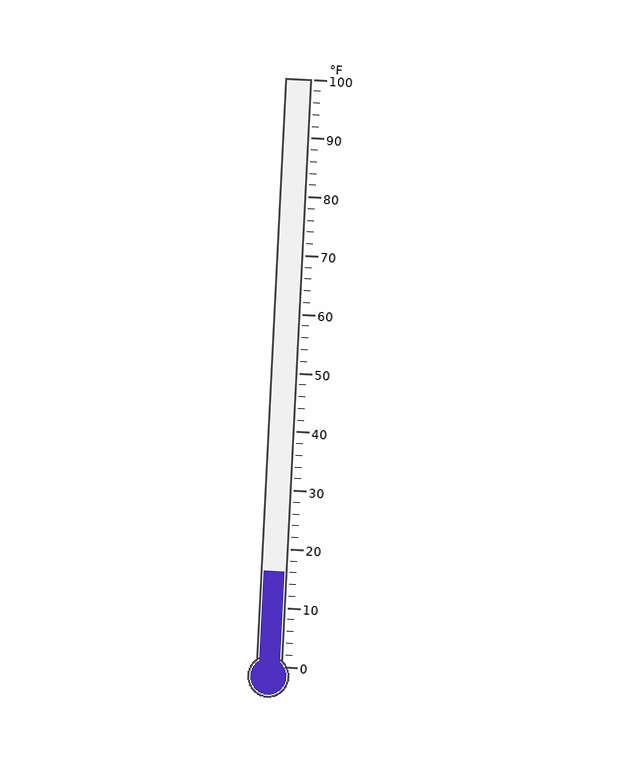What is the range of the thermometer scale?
The thermometer scale ranges from 0°F to 100°F.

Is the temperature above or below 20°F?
The temperature is below 20°F.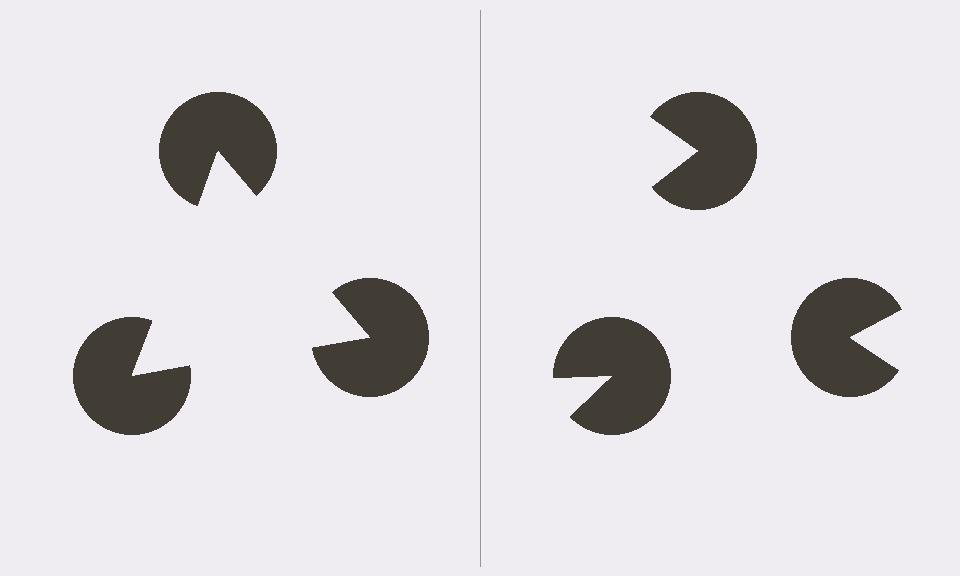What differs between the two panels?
The pac-man discs are positioned identically on both sides; only the wedge orientations differ. On the left they align to a triangle; on the right they are misaligned.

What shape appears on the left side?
An illusory triangle.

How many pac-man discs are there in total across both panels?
6 — 3 on each side.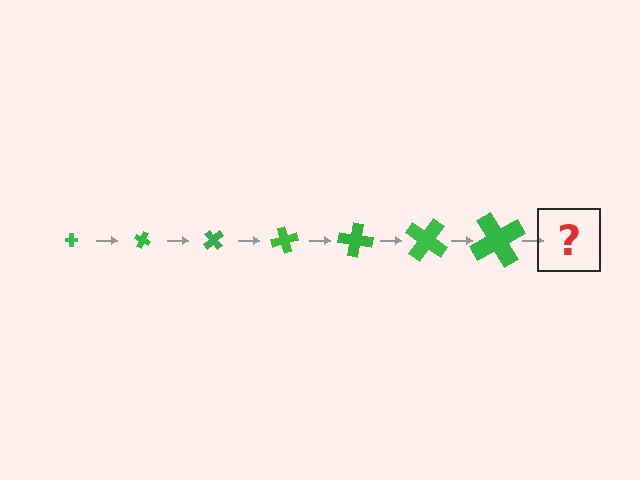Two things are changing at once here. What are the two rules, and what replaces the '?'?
The two rules are that the cross grows larger each step and it rotates 25 degrees each step. The '?' should be a cross, larger than the previous one and rotated 175 degrees from the start.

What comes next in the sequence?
The next element should be a cross, larger than the previous one and rotated 175 degrees from the start.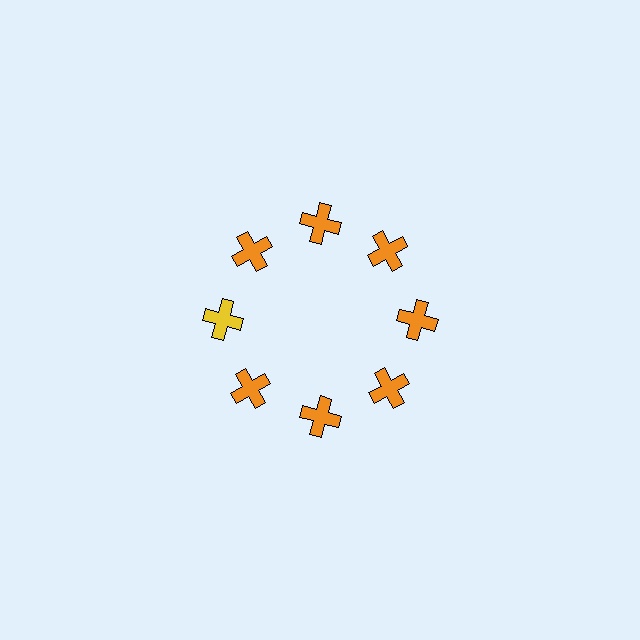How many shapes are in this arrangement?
There are 8 shapes arranged in a ring pattern.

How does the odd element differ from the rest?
It has a different color: yellow instead of orange.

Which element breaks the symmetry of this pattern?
The yellow cross at roughly the 9 o'clock position breaks the symmetry. All other shapes are orange crosses.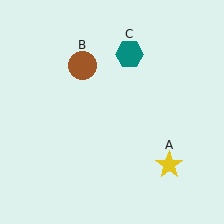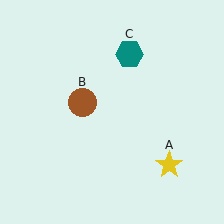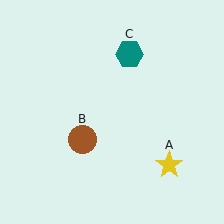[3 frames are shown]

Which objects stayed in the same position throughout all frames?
Yellow star (object A) and teal hexagon (object C) remained stationary.